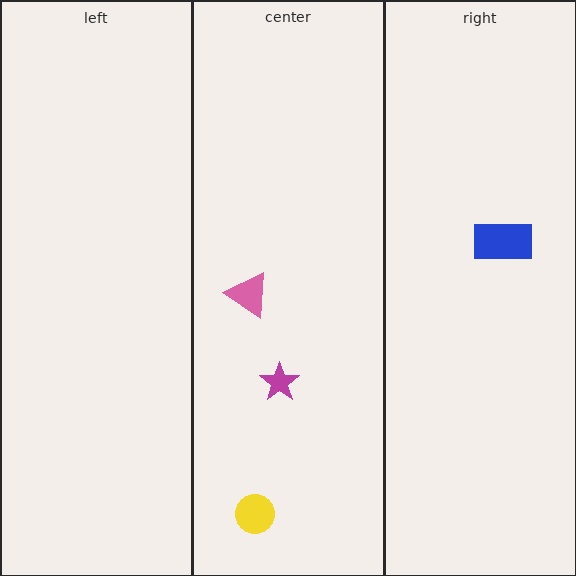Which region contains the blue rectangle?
The right region.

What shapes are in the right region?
The blue rectangle.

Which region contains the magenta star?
The center region.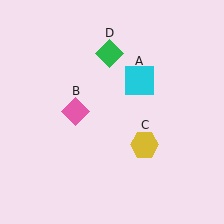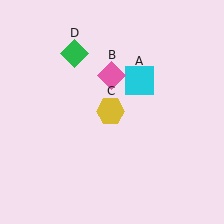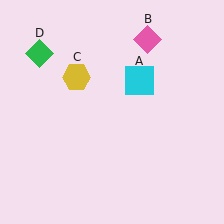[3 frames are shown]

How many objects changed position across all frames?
3 objects changed position: pink diamond (object B), yellow hexagon (object C), green diamond (object D).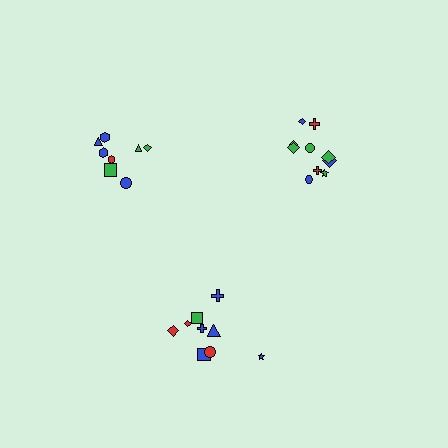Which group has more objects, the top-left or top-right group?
The top-right group.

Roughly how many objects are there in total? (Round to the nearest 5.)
Roughly 30 objects in total.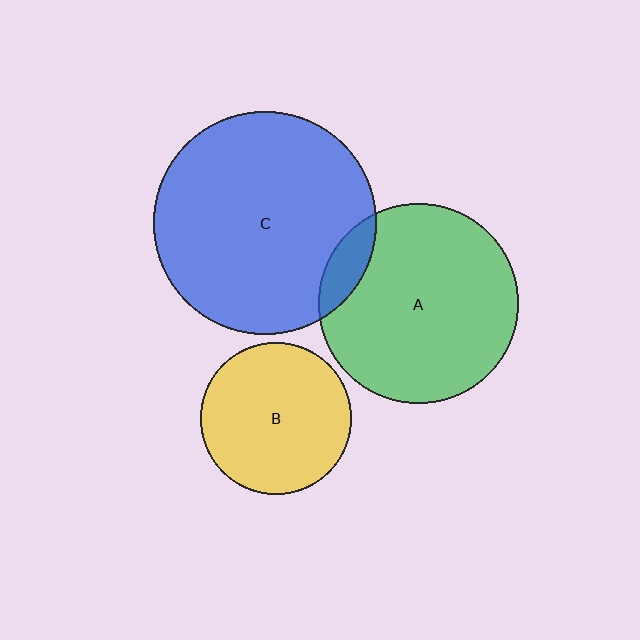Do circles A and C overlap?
Yes.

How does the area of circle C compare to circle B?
Approximately 2.2 times.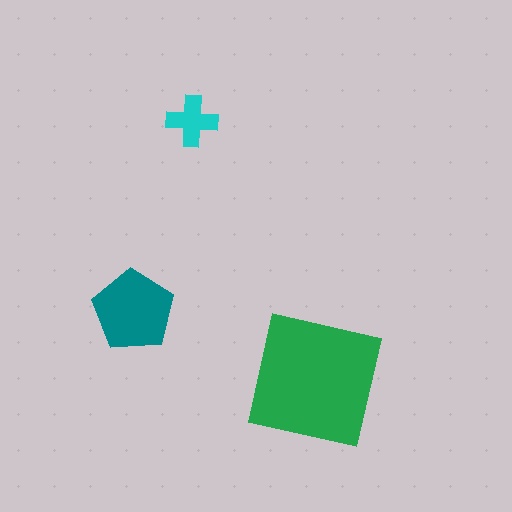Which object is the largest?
The green square.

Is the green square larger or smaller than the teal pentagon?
Larger.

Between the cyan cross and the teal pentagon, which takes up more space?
The teal pentagon.